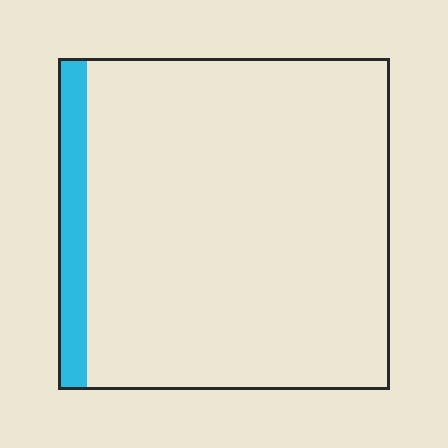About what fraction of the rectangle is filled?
About one tenth (1/10).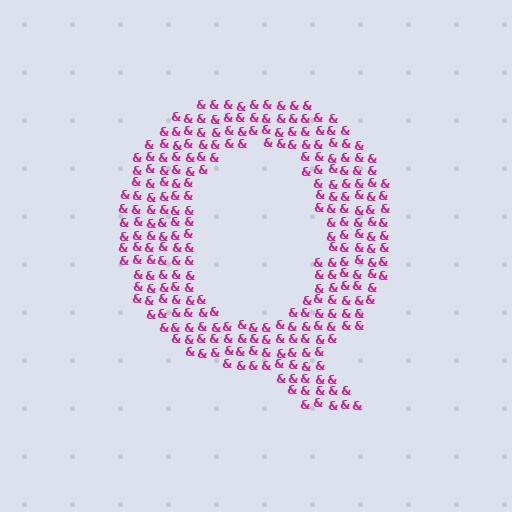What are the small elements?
The small elements are ampersands.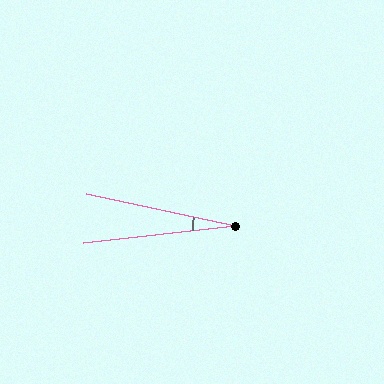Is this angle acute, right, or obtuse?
It is acute.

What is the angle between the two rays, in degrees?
Approximately 18 degrees.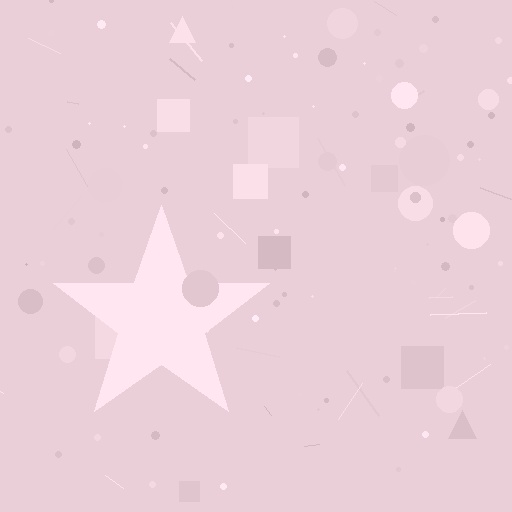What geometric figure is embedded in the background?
A star is embedded in the background.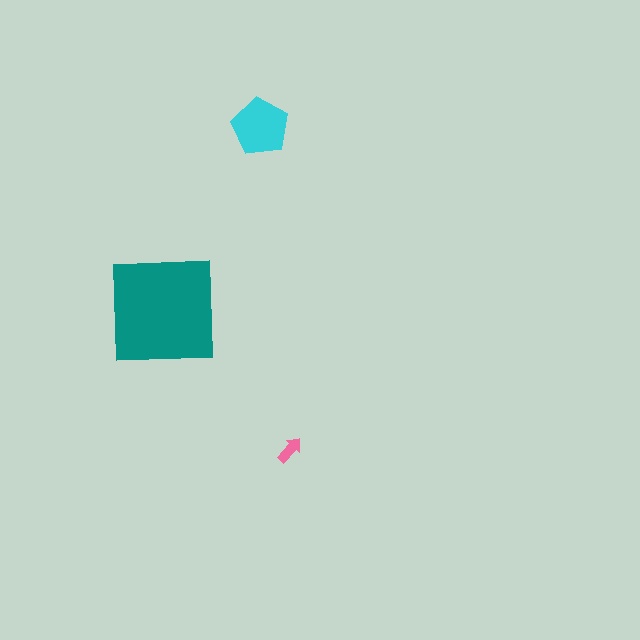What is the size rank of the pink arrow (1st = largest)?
3rd.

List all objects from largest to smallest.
The teal square, the cyan pentagon, the pink arrow.